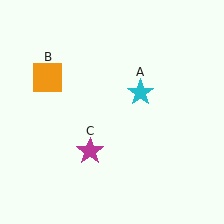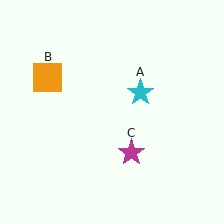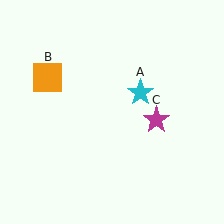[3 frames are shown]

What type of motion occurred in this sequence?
The magenta star (object C) rotated counterclockwise around the center of the scene.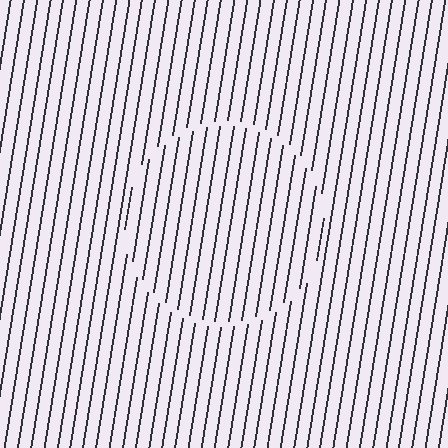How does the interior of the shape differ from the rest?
The interior of the shape contains the same grating, shifted by half a period — the contour is defined by the phase discontinuity where line-ends from the inner and outer gratings abut.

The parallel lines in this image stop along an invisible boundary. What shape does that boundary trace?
An illusory circle. The interior of the shape contains the same grating, shifted by half a period — the contour is defined by the phase discontinuity where line-ends from the inner and outer gratings abut.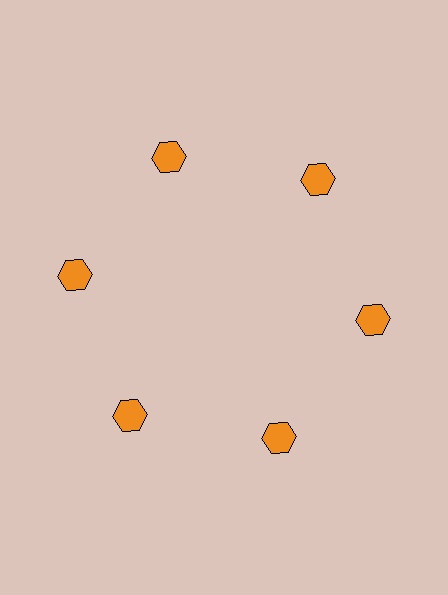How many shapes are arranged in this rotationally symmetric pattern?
There are 6 shapes, arranged in 6 groups of 1.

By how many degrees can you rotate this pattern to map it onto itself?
The pattern maps onto itself every 60 degrees of rotation.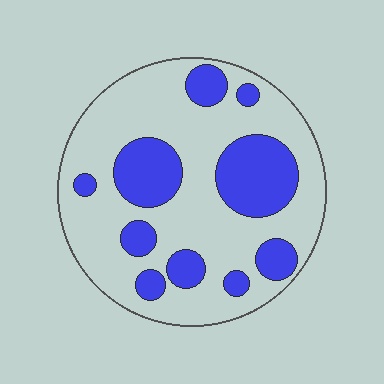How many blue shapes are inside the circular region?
10.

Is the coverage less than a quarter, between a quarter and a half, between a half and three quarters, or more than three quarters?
Between a quarter and a half.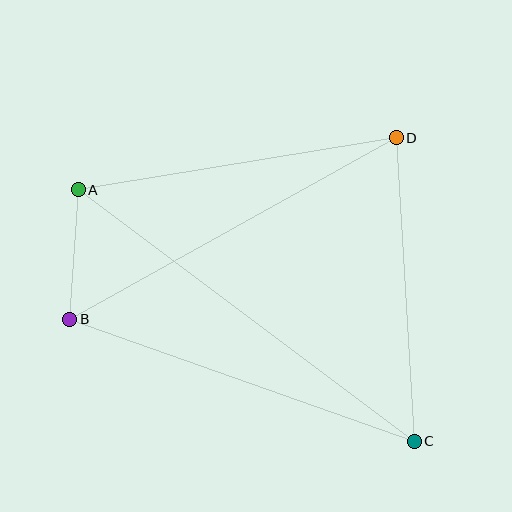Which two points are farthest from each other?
Points A and C are farthest from each other.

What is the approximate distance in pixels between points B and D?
The distance between B and D is approximately 373 pixels.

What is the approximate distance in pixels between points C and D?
The distance between C and D is approximately 304 pixels.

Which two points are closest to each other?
Points A and B are closest to each other.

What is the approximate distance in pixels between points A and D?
The distance between A and D is approximately 322 pixels.